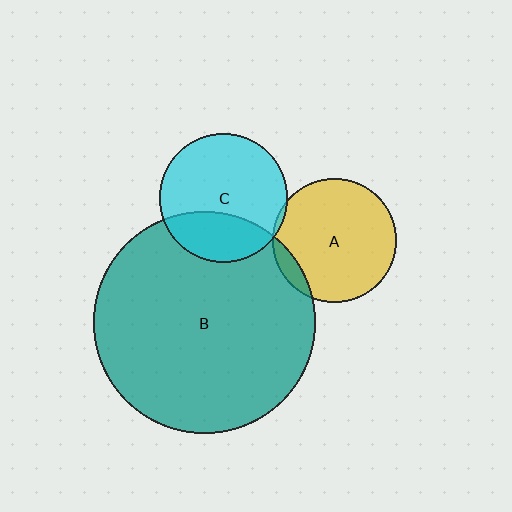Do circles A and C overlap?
Yes.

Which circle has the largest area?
Circle B (teal).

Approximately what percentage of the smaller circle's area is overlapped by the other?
Approximately 5%.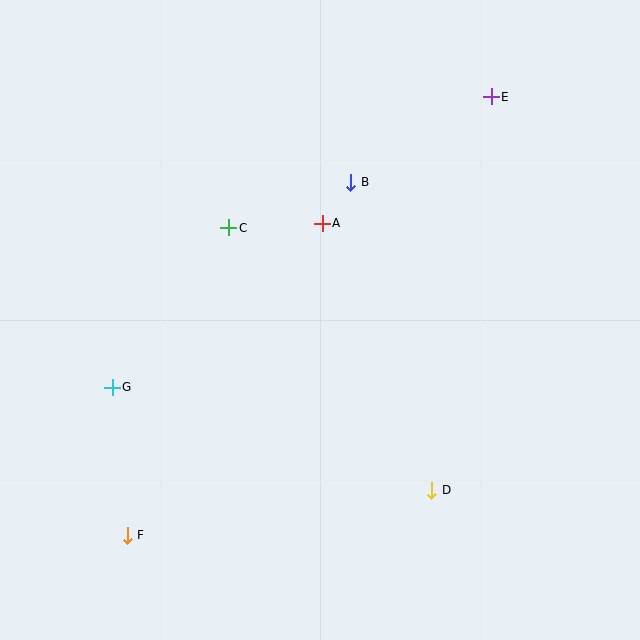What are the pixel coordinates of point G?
Point G is at (112, 387).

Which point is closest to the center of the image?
Point A at (322, 223) is closest to the center.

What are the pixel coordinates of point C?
Point C is at (229, 228).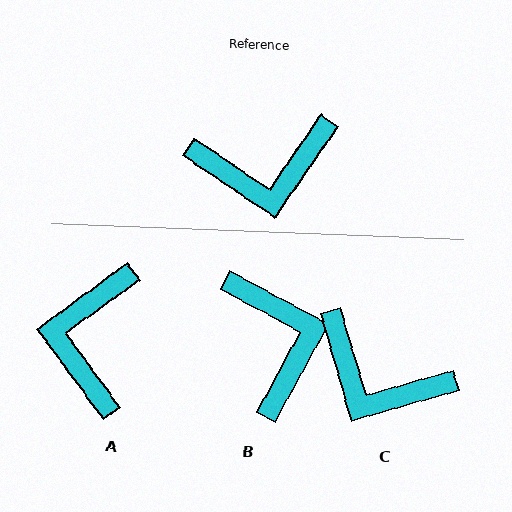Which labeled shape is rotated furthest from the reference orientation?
A, about 109 degrees away.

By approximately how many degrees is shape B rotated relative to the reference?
Approximately 96 degrees counter-clockwise.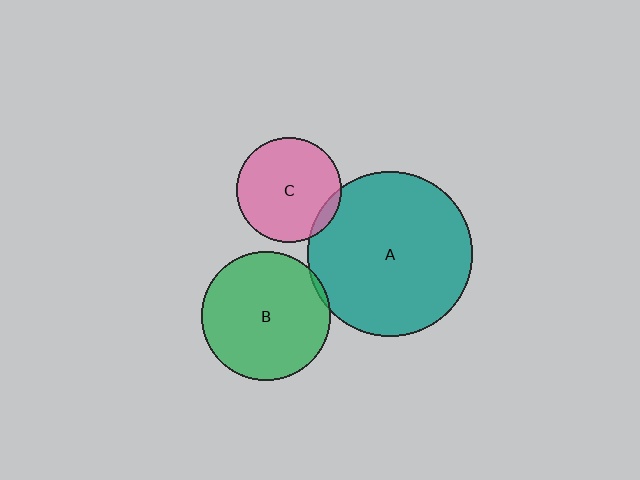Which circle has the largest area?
Circle A (teal).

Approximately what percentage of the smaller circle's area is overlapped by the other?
Approximately 5%.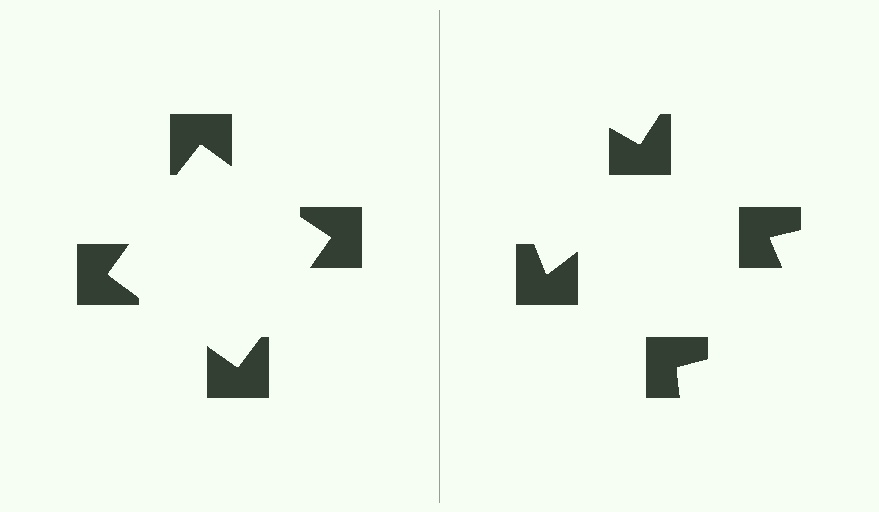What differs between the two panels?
The notched squares are positioned identically on both sides; only the wedge orientations differ. On the left they align to a square; on the right they are misaligned.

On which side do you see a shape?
An illusory square appears on the left side. On the right side the wedge cuts are rotated, so no coherent shape forms.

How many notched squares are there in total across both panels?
8 — 4 on each side.